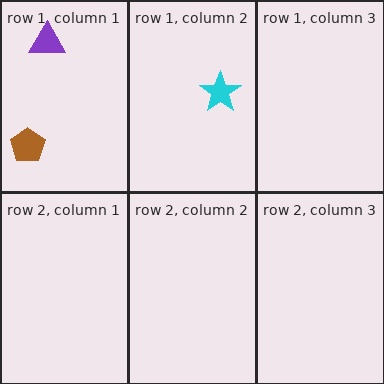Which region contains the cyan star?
The row 1, column 2 region.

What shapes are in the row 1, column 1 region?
The purple triangle, the brown pentagon.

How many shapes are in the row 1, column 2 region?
1.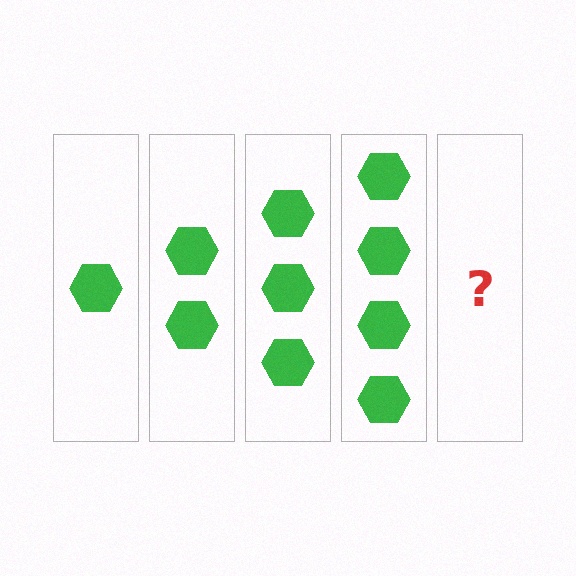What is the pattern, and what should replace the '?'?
The pattern is that each step adds one more hexagon. The '?' should be 5 hexagons.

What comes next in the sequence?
The next element should be 5 hexagons.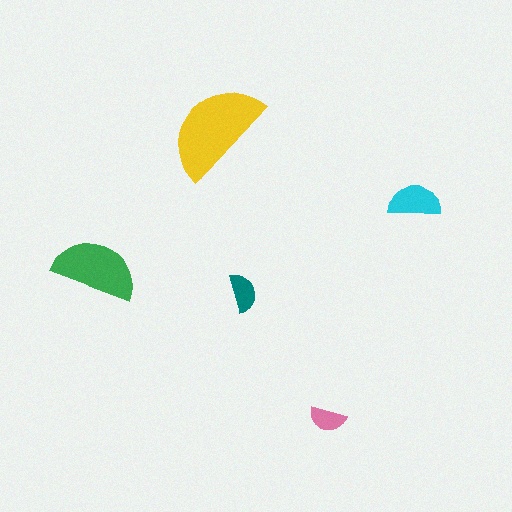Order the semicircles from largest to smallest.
the yellow one, the green one, the cyan one, the teal one, the pink one.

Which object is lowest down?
The pink semicircle is bottommost.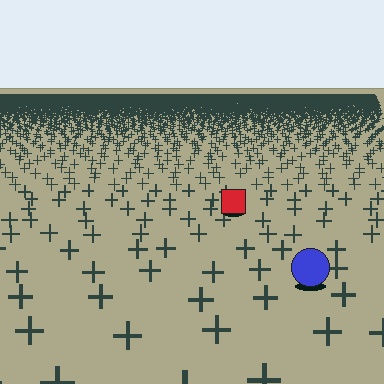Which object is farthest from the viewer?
The red square is farthest from the viewer. It appears smaller and the ground texture around it is denser.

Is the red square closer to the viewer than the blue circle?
No. The blue circle is closer — you can tell from the texture gradient: the ground texture is coarser near it.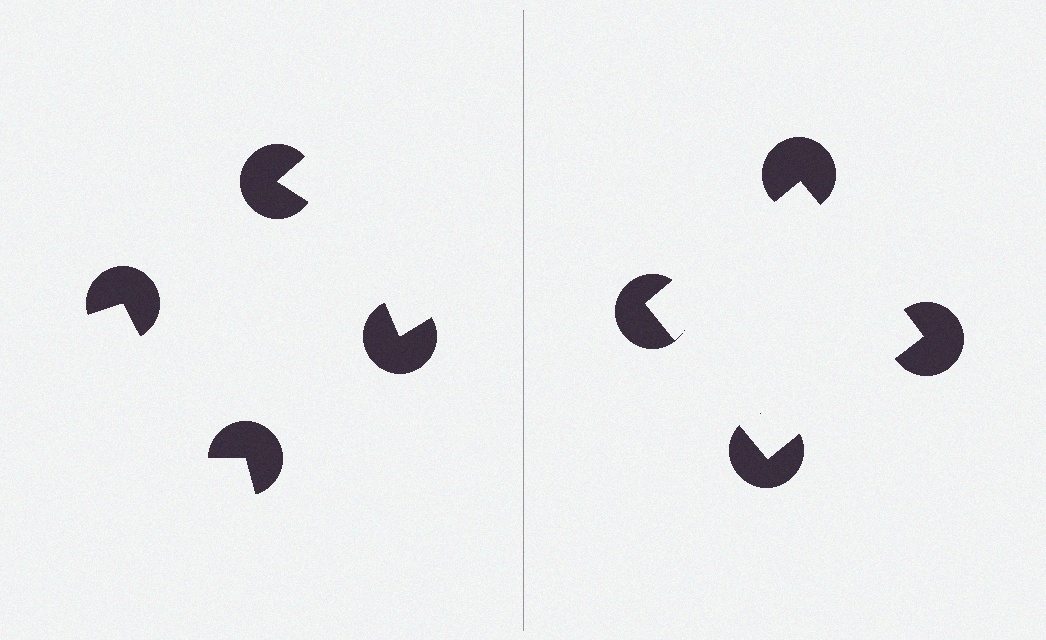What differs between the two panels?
The pac-man discs are positioned identically on both sides; only the wedge orientations differ. On the right they align to a square; on the left they are misaligned.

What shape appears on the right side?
An illusory square.